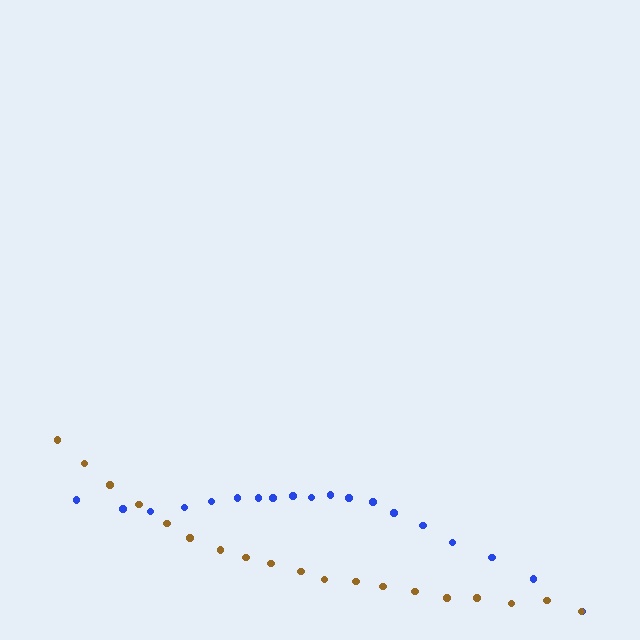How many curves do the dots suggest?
There are 2 distinct paths.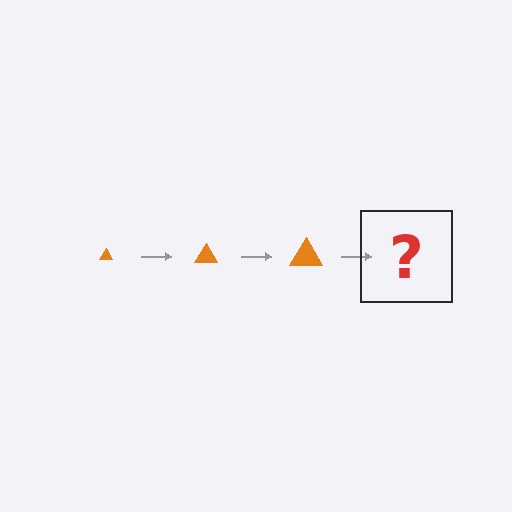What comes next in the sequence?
The next element should be an orange triangle, larger than the previous one.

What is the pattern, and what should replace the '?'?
The pattern is that the triangle gets progressively larger each step. The '?' should be an orange triangle, larger than the previous one.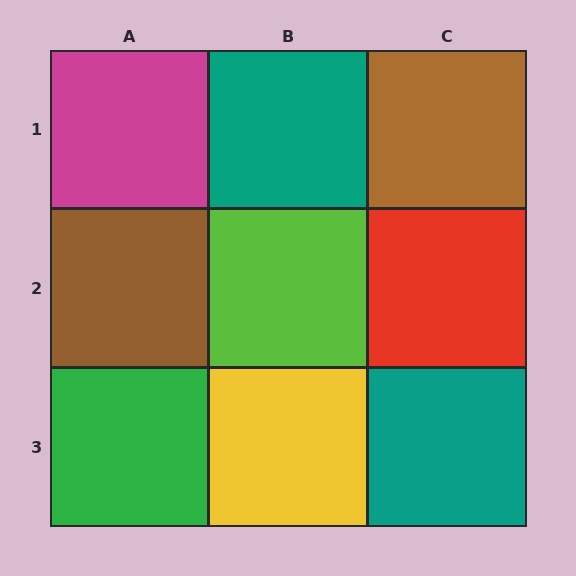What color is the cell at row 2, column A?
Brown.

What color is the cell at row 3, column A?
Green.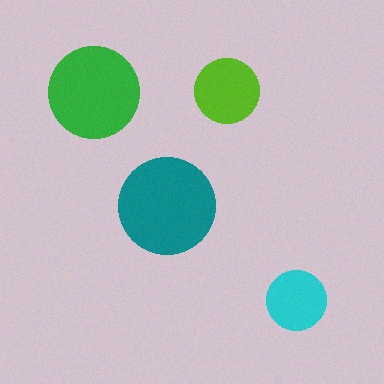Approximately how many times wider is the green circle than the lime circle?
About 1.5 times wider.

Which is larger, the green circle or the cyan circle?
The green one.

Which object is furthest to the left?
The green circle is leftmost.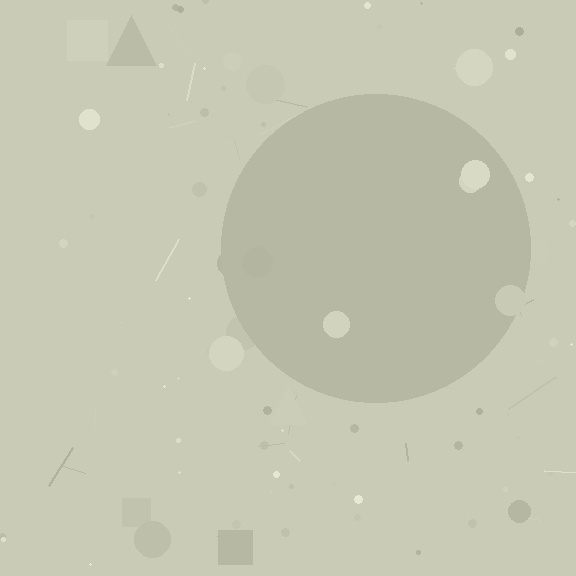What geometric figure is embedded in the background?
A circle is embedded in the background.